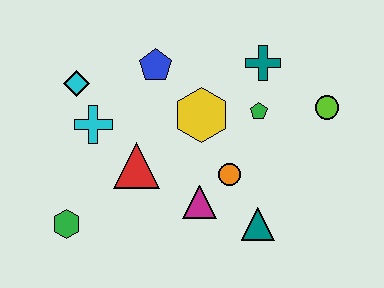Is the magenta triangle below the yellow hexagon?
Yes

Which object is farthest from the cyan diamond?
The lime circle is farthest from the cyan diamond.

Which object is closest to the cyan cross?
The cyan diamond is closest to the cyan cross.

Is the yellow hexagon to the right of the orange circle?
No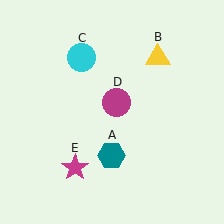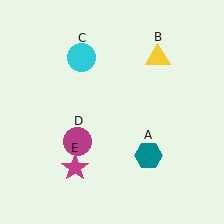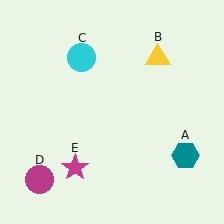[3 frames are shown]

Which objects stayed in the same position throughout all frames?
Yellow triangle (object B) and cyan circle (object C) and magenta star (object E) remained stationary.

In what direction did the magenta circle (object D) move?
The magenta circle (object D) moved down and to the left.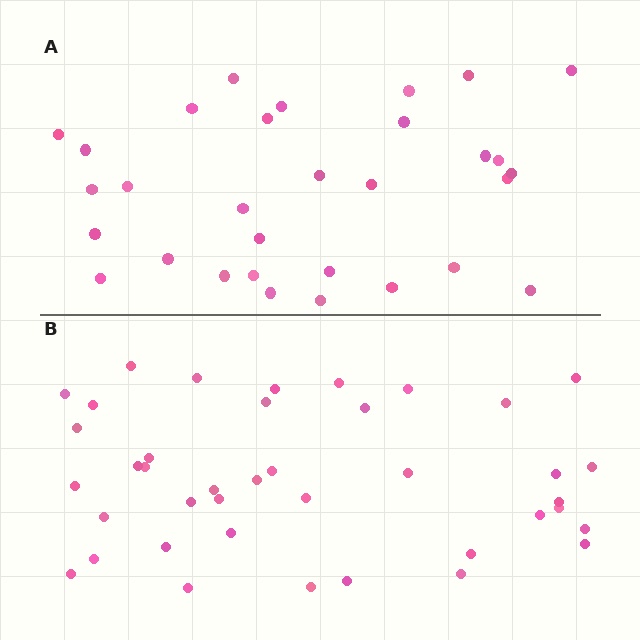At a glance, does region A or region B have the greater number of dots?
Region B (the bottom region) has more dots.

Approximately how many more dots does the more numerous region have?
Region B has roughly 8 or so more dots than region A.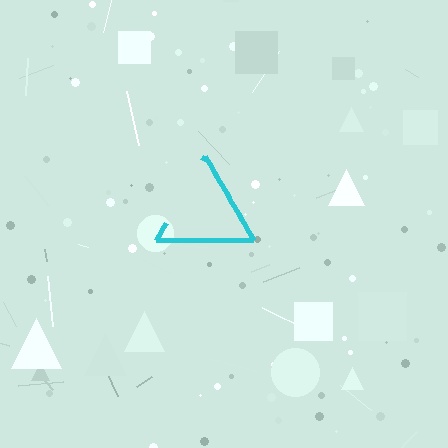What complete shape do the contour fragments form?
The contour fragments form a triangle.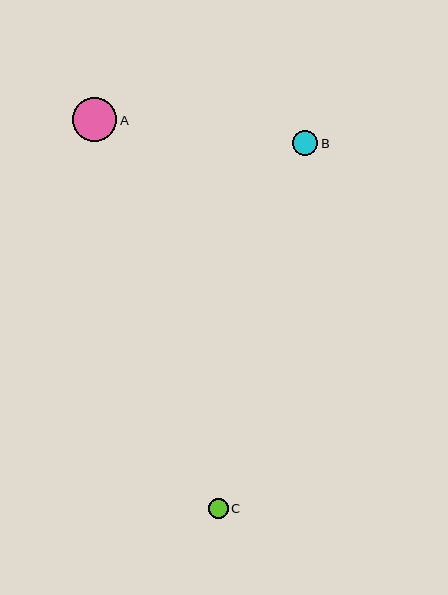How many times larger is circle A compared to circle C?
Circle A is approximately 2.2 times the size of circle C.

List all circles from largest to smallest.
From largest to smallest: A, B, C.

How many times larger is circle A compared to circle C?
Circle A is approximately 2.2 times the size of circle C.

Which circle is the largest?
Circle A is the largest with a size of approximately 44 pixels.